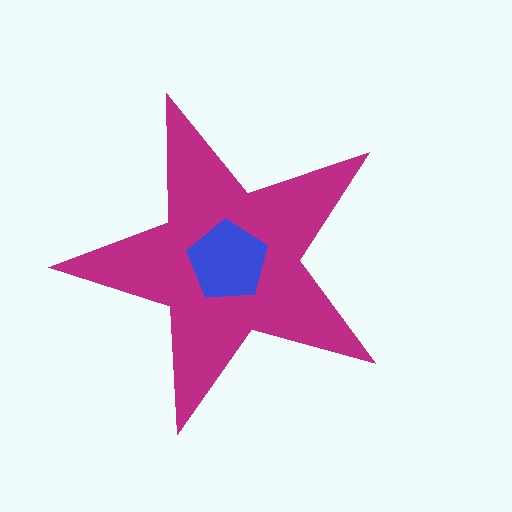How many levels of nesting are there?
2.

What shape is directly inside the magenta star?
The blue pentagon.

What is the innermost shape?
The blue pentagon.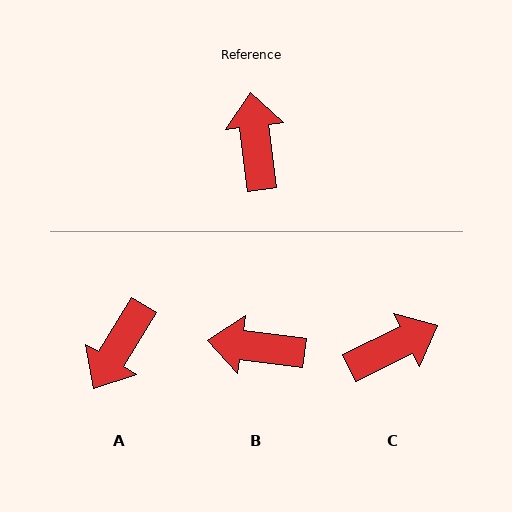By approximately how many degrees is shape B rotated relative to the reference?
Approximately 76 degrees counter-clockwise.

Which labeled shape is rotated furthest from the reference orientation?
A, about 142 degrees away.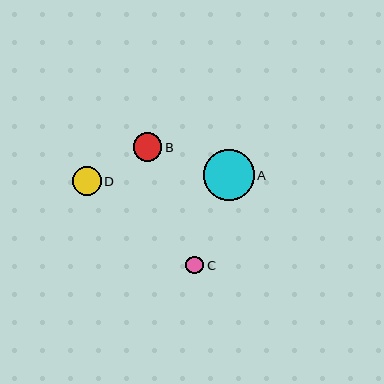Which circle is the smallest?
Circle C is the smallest with a size of approximately 18 pixels.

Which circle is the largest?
Circle A is the largest with a size of approximately 51 pixels.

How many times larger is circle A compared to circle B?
Circle A is approximately 1.8 times the size of circle B.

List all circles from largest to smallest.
From largest to smallest: A, D, B, C.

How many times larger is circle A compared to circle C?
Circle A is approximately 2.8 times the size of circle C.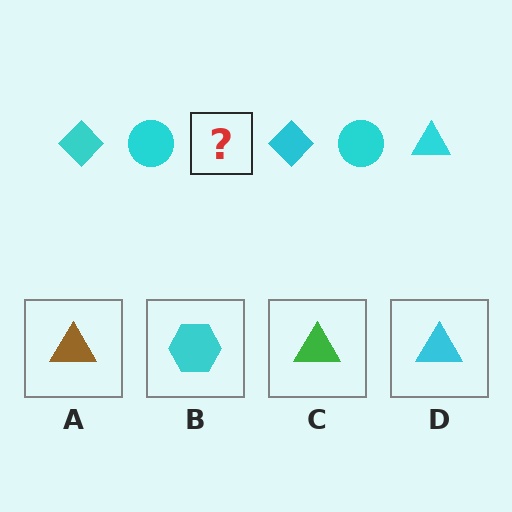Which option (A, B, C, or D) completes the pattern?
D.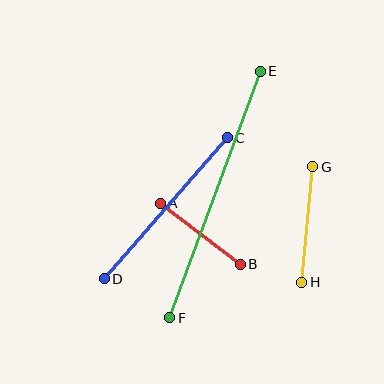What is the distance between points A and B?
The distance is approximately 101 pixels.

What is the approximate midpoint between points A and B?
The midpoint is at approximately (200, 234) pixels.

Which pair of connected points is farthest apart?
Points E and F are farthest apart.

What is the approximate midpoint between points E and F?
The midpoint is at approximately (215, 195) pixels.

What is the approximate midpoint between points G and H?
The midpoint is at approximately (307, 224) pixels.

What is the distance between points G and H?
The distance is approximately 116 pixels.